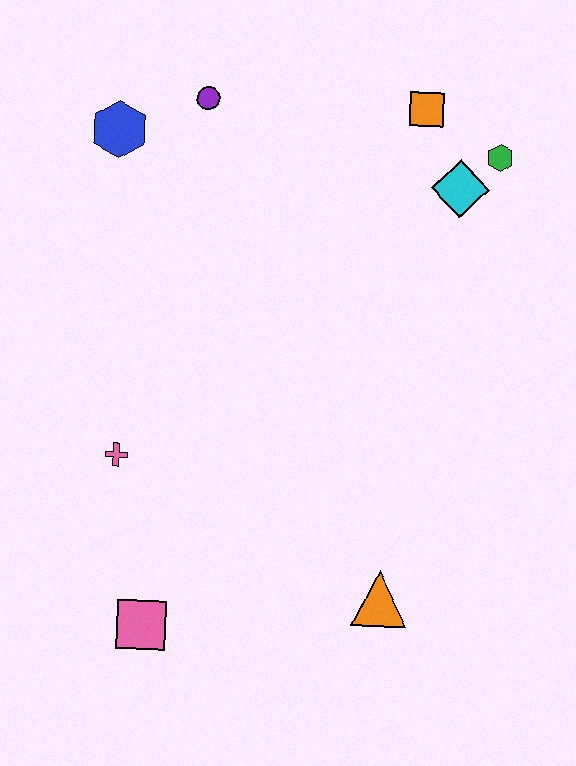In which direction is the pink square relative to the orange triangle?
The pink square is to the left of the orange triangle.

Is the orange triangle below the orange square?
Yes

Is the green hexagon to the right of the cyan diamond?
Yes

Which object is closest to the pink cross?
The pink square is closest to the pink cross.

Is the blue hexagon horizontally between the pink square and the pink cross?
No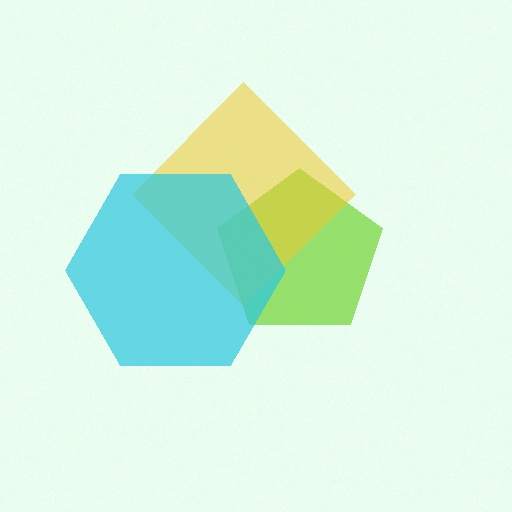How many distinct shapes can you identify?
There are 3 distinct shapes: a lime pentagon, a yellow diamond, a cyan hexagon.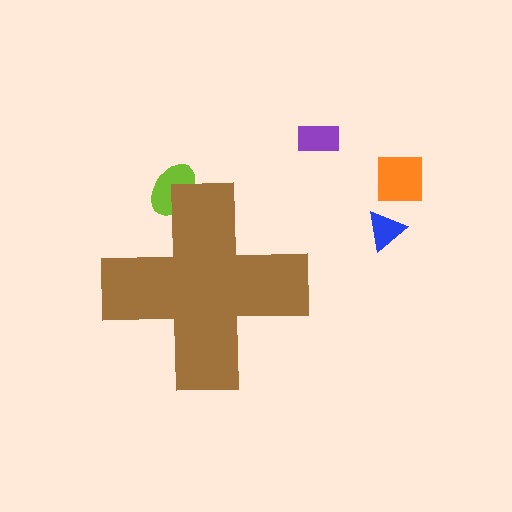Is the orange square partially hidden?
No, the orange square is fully visible.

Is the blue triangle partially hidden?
No, the blue triangle is fully visible.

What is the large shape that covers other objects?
A brown cross.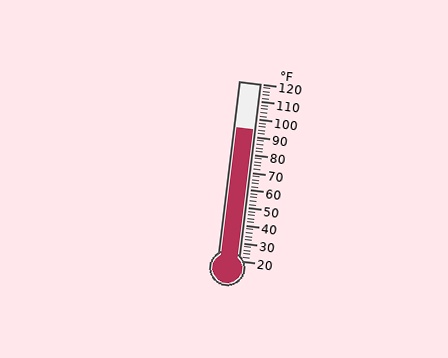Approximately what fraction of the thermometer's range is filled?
The thermometer is filled to approximately 75% of its range.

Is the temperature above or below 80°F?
The temperature is above 80°F.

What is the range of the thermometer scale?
The thermometer scale ranges from 20°F to 120°F.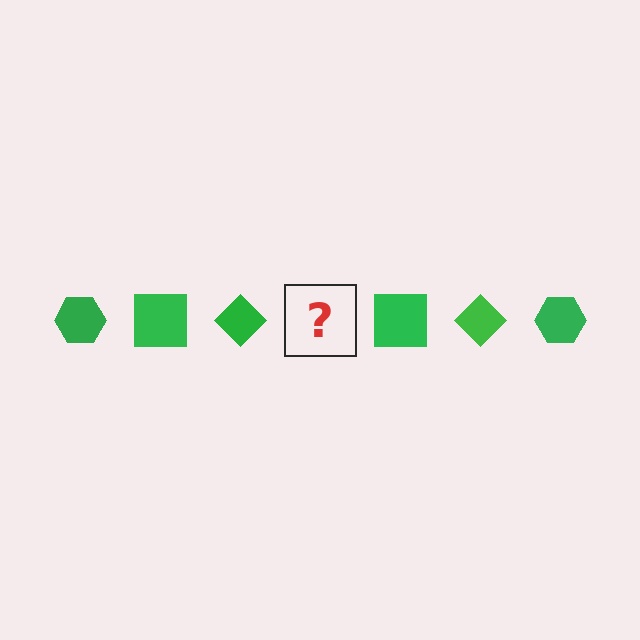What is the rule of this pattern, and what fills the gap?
The rule is that the pattern cycles through hexagon, square, diamond shapes in green. The gap should be filled with a green hexagon.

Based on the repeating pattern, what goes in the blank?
The blank should be a green hexagon.